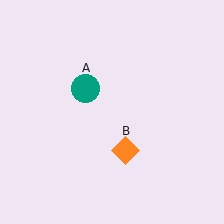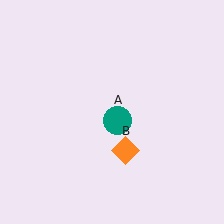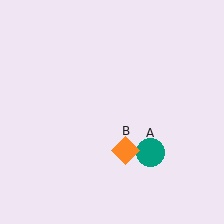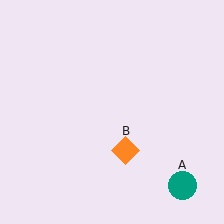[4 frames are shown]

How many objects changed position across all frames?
1 object changed position: teal circle (object A).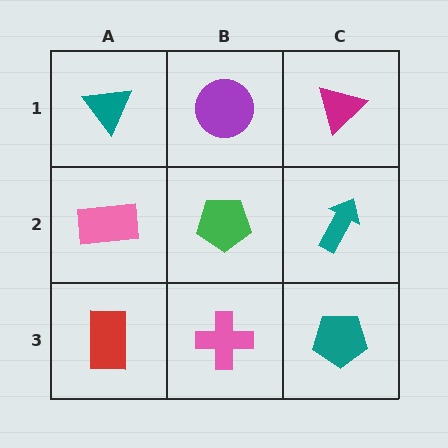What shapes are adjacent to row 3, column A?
A pink rectangle (row 2, column A), a pink cross (row 3, column B).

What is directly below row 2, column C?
A teal pentagon.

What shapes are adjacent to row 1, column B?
A green pentagon (row 2, column B), a teal triangle (row 1, column A), a magenta triangle (row 1, column C).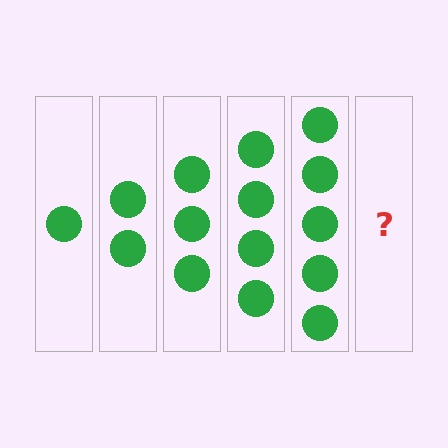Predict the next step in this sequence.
The next step is 6 circles.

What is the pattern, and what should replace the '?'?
The pattern is that each step adds one more circle. The '?' should be 6 circles.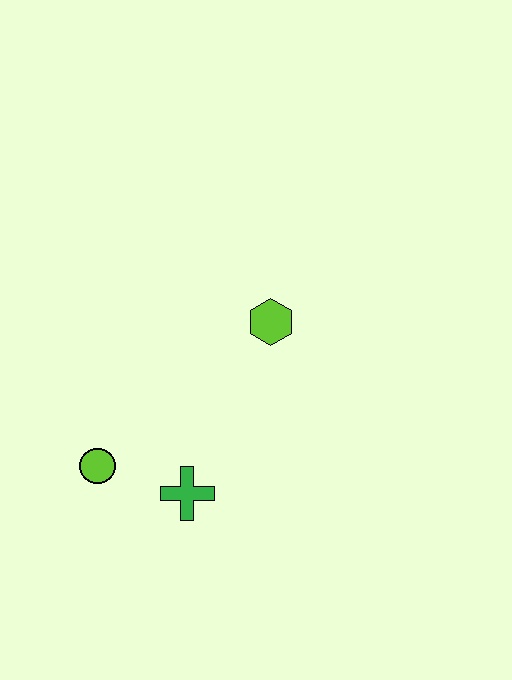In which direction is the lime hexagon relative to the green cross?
The lime hexagon is above the green cross.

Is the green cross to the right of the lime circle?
Yes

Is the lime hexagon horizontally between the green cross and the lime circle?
No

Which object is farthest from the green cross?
The lime hexagon is farthest from the green cross.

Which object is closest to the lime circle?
The green cross is closest to the lime circle.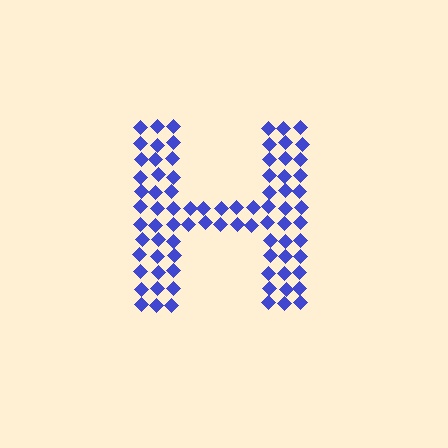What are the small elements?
The small elements are diamonds.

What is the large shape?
The large shape is the letter H.